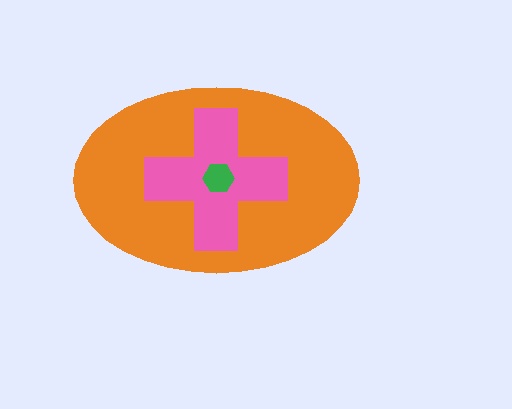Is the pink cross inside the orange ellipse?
Yes.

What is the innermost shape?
The green hexagon.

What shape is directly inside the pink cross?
The green hexagon.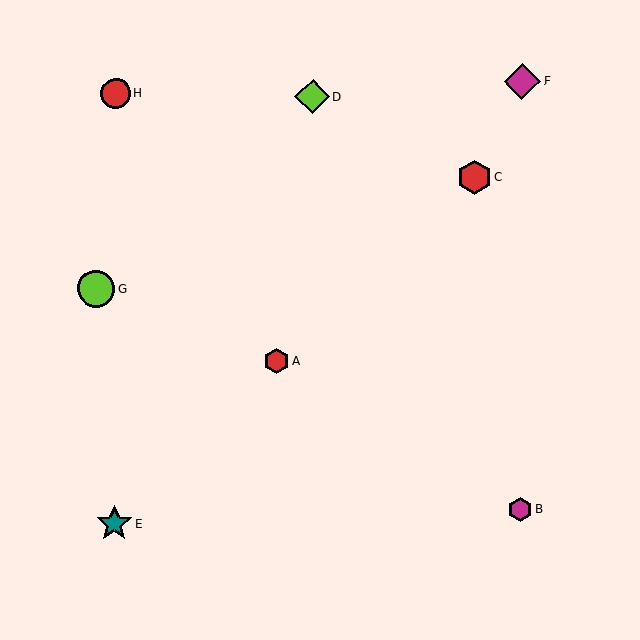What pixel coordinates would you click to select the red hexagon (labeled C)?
Click at (475, 177) to select the red hexagon C.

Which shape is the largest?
The lime circle (labeled G) is the largest.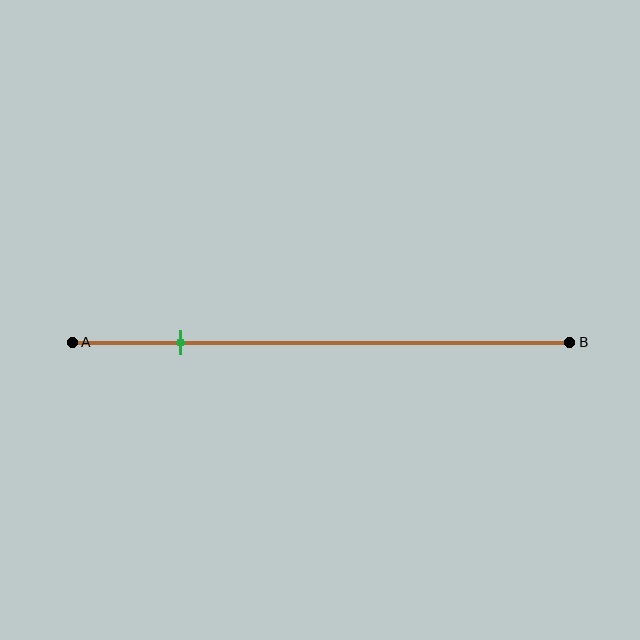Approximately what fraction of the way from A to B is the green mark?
The green mark is approximately 20% of the way from A to B.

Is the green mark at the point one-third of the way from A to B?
No, the mark is at about 20% from A, not at the 33% one-third point.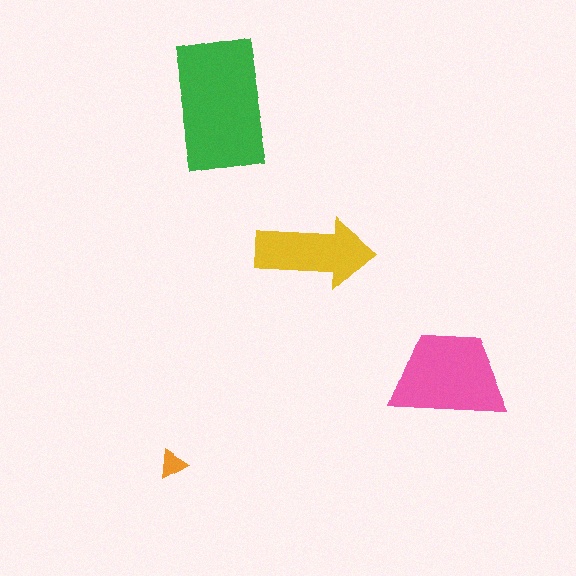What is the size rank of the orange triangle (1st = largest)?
4th.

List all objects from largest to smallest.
The green rectangle, the pink trapezoid, the yellow arrow, the orange triangle.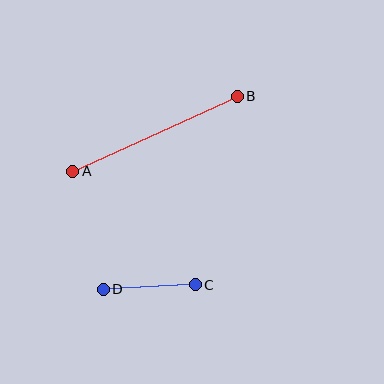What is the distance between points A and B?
The distance is approximately 181 pixels.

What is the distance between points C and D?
The distance is approximately 92 pixels.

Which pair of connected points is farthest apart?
Points A and B are farthest apart.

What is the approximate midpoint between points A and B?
The midpoint is at approximately (155, 134) pixels.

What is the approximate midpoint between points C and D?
The midpoint is at approximately (149, 287) pixels.